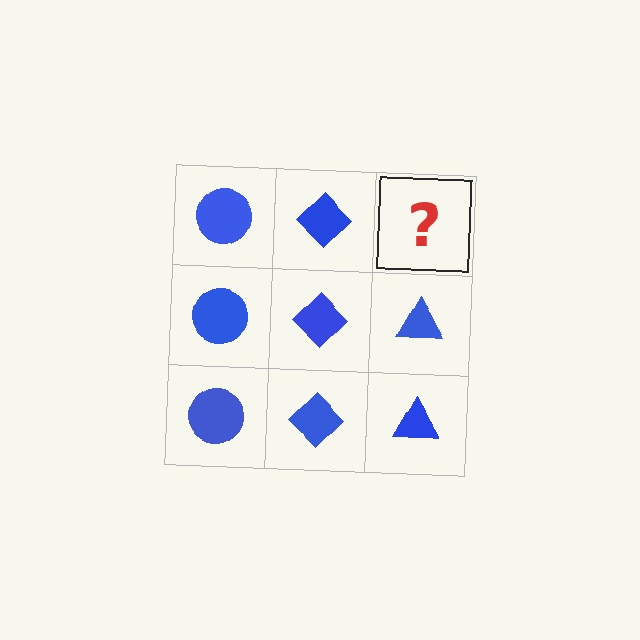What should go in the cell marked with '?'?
The missing cell should contain a blue triangle.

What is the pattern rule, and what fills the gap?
The rule is that each column has a consistent shape. The gap should be filled with a blue triangle.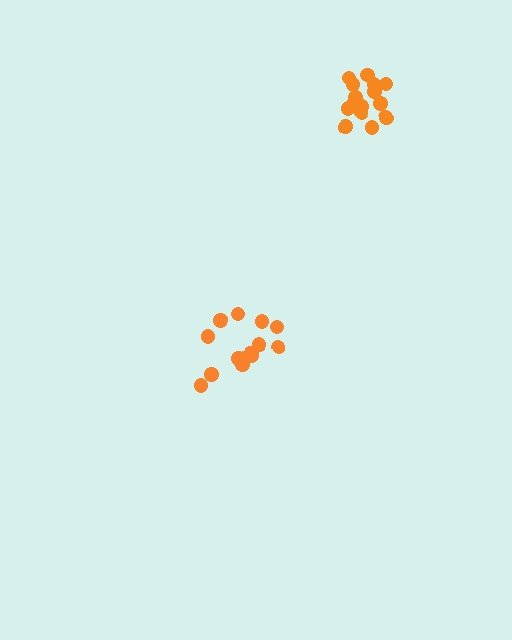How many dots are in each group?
Group 1: 14 dots, Group 2: 15 dots (29 total).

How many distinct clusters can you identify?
There are 2 distinct clusters.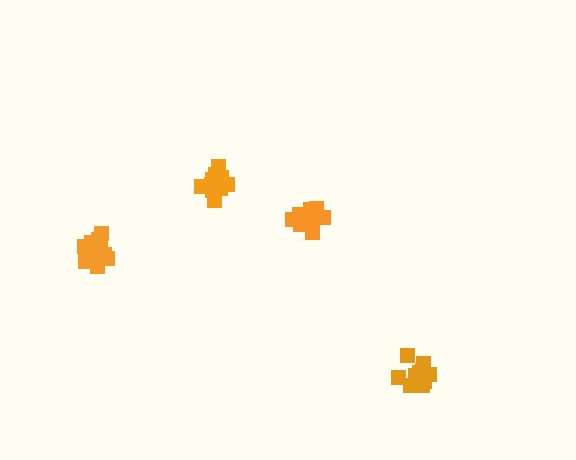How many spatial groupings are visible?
There are 4 spatial groupings.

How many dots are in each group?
Group 1: 9 dots, Group 2: 14 dots, Group 3: 12 dots, Group 4: 14 dots (49 total).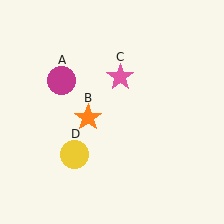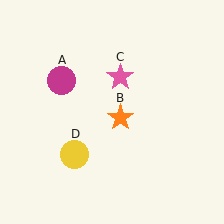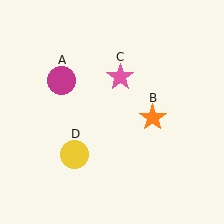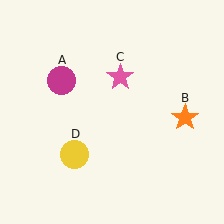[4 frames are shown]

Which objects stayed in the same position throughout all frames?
Magenta circle (object A) and pink star (object C) and yellow circle (object D) remained stationary.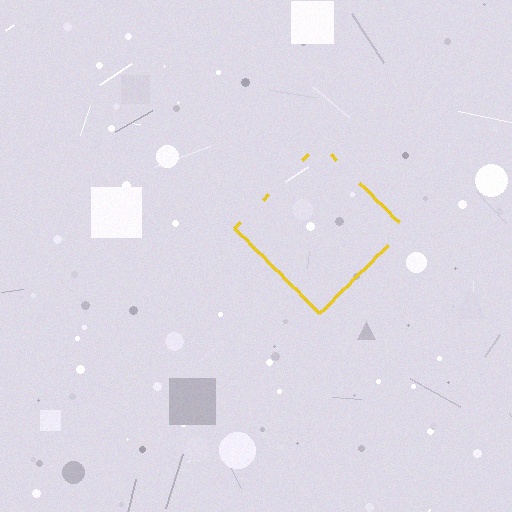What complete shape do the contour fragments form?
The contour fragments form a diamond.